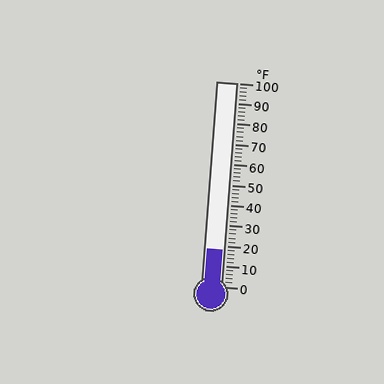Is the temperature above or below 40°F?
The temperature is below 40°F.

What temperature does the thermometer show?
The thermometer shows approximately 18°F.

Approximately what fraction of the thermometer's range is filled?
The thermometer is filled to approximately 20% of its range.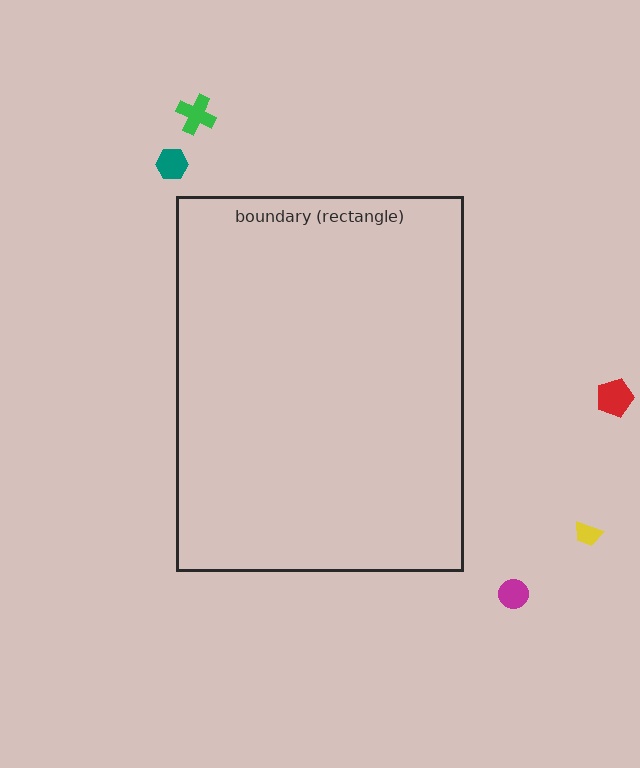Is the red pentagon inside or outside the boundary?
Outside.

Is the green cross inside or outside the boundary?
Outside.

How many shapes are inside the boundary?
0 inside, 5 outside.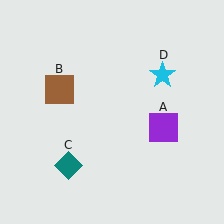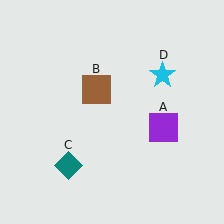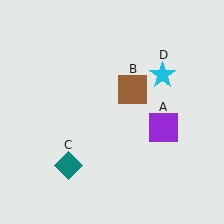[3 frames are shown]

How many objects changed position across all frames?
1 object changed position: brown square (object B).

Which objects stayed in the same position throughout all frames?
Purple square (object A) and teal diamond (object C) and cyan star (object D) remained stationary.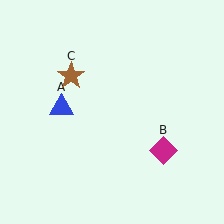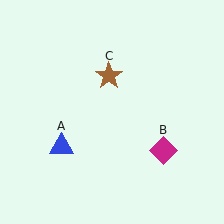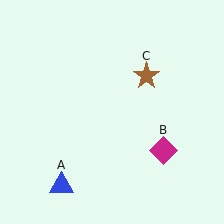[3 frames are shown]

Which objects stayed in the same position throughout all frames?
Magenta diamond (object B) remained stationary.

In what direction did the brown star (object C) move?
The brown star (object C) moved right.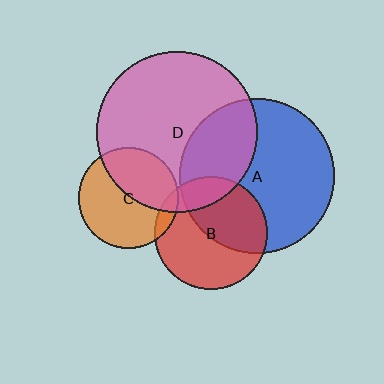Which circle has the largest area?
Circle D (pink).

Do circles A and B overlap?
Yes.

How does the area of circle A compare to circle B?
Approximately 1.9 times.